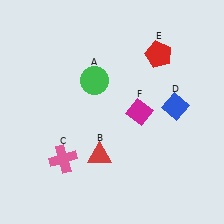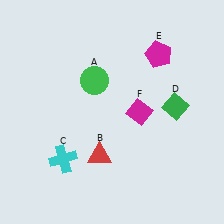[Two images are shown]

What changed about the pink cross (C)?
In Image 1, C is pink. In Image 2, it changed to cyan.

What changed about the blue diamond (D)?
In Image 1, D is blue. In Image 2, it changed to green.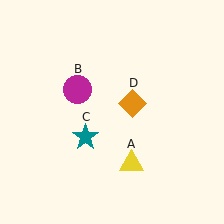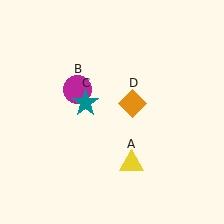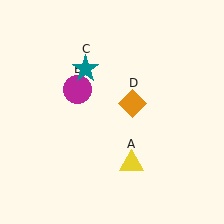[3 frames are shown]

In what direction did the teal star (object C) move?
The teal star (object C) moved up.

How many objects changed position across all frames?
1 object changed position: teal star (object C).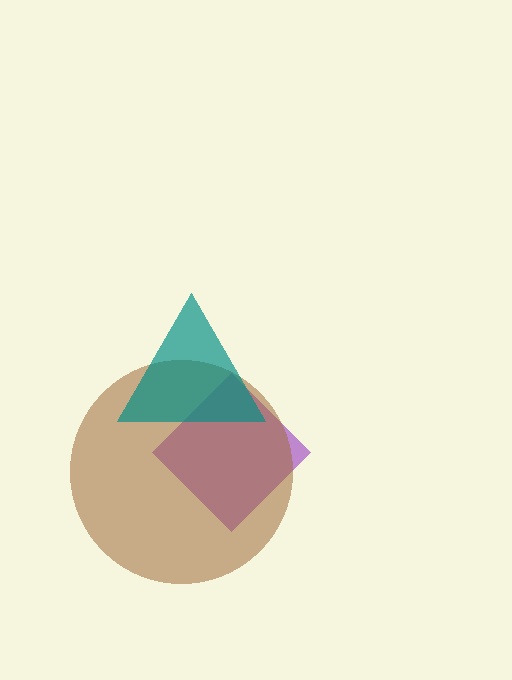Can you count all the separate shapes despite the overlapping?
Yes, there are 3 separate shapes.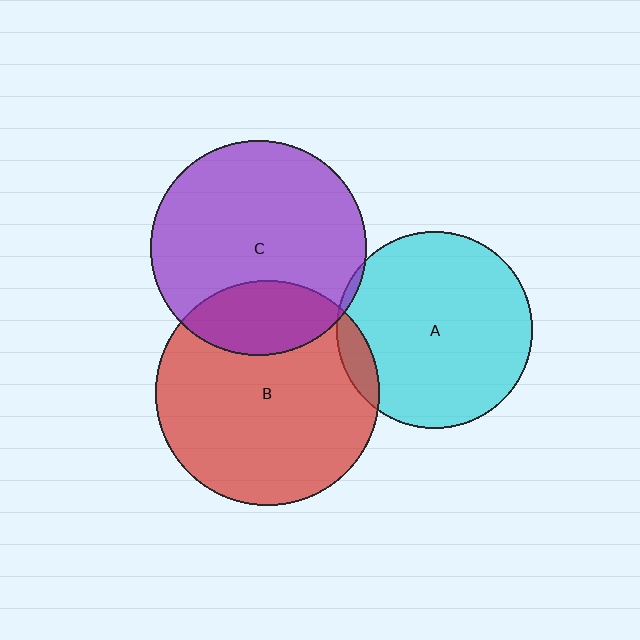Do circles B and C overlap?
Yes.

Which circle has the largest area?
Circle B (red).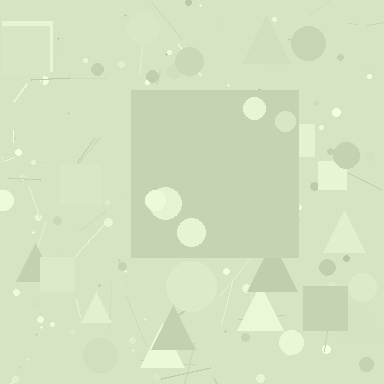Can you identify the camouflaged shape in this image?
The camouflaged shape is a square.